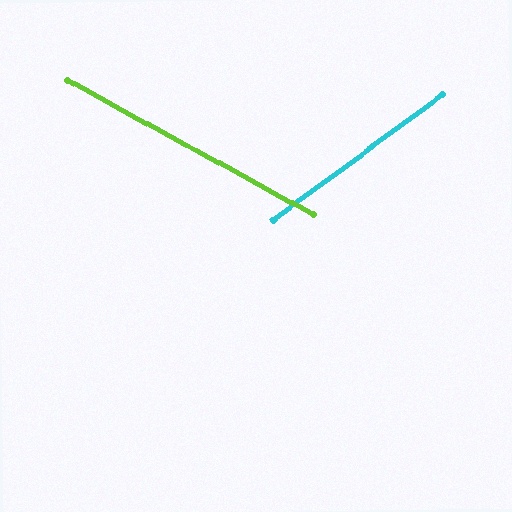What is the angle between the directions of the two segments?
Approximately 65 degrees.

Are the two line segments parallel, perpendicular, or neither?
Neither parallel nor perpendicular — they differ by about 65°.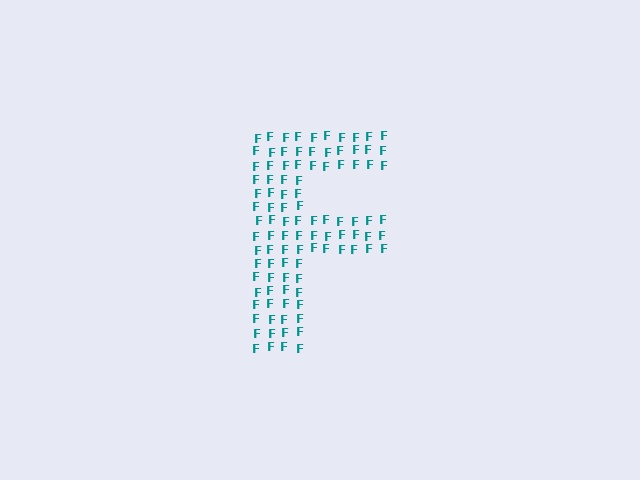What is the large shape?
The large shape is the letter F.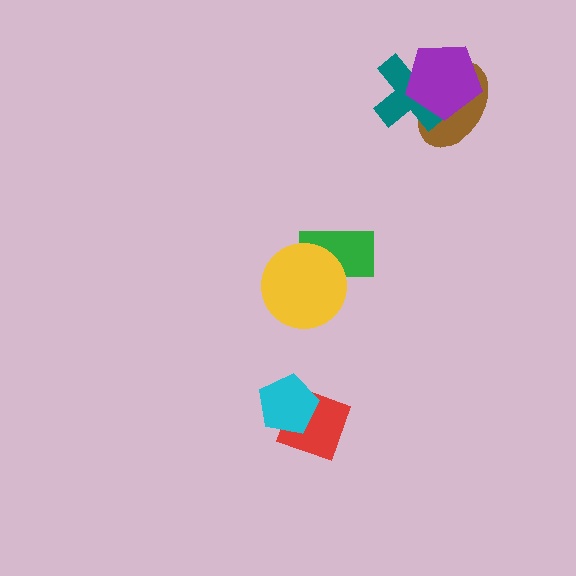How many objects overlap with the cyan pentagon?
1 object overlaps with the cyan pentagon.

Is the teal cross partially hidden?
Yes, it is partially covered by another shape.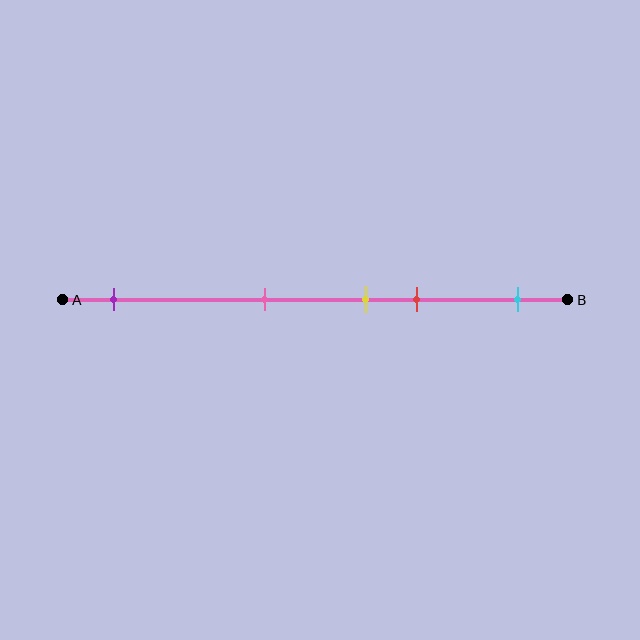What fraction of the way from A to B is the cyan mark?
The cyan mark is approximately 90% (0.9) of the way from A to B.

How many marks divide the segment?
There are 5 marks dividing the segment.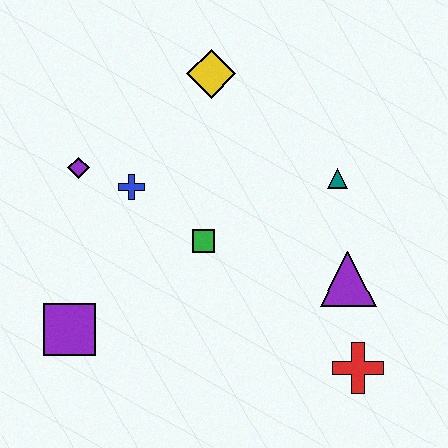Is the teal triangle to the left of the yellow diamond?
No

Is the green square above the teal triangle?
No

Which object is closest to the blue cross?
The purple diamond is closest to the blue cross.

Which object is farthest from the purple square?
The teal triangle is farthest from the purple square.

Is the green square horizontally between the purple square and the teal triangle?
Yes